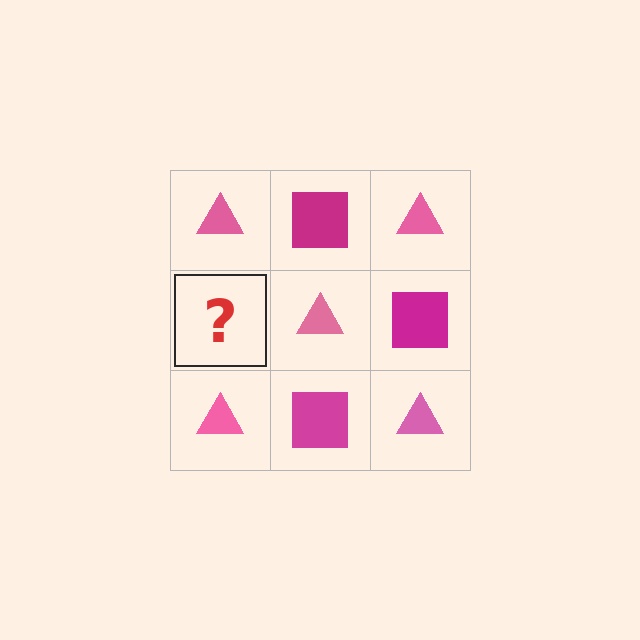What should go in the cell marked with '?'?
The missing cell should contain a magenta square.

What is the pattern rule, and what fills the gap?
The rule is that it alternates pink triangle and magenta square in a checkerboard pattern. The gap should be filled with a magenta square.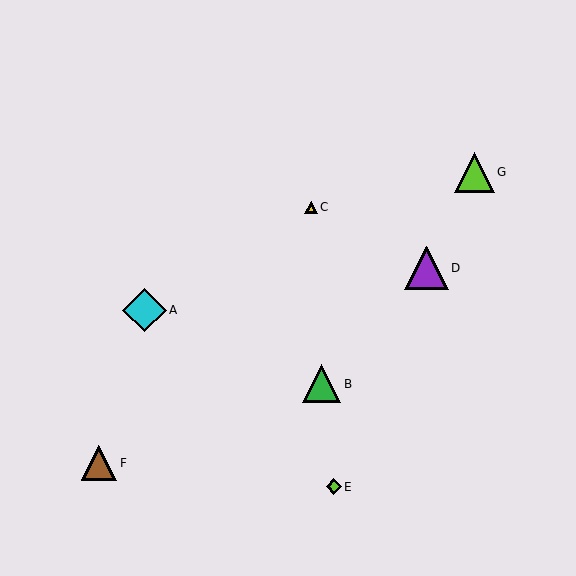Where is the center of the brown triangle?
The center of the brown triangle is at (99, 463).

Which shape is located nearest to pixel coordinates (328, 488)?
The lime diamond (labeled E) at (334, 487) is nearest to that location.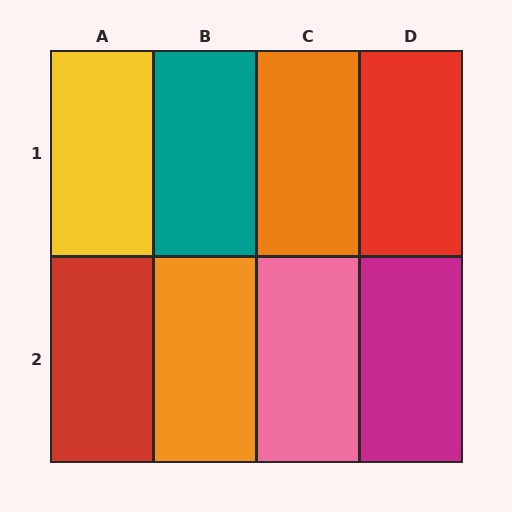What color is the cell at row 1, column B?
Teal.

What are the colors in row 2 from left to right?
Red, orange, pink, magenta.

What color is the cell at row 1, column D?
Red.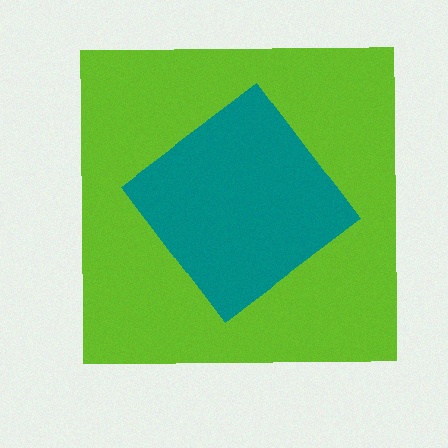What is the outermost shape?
The lime square.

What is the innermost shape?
The teal diamond.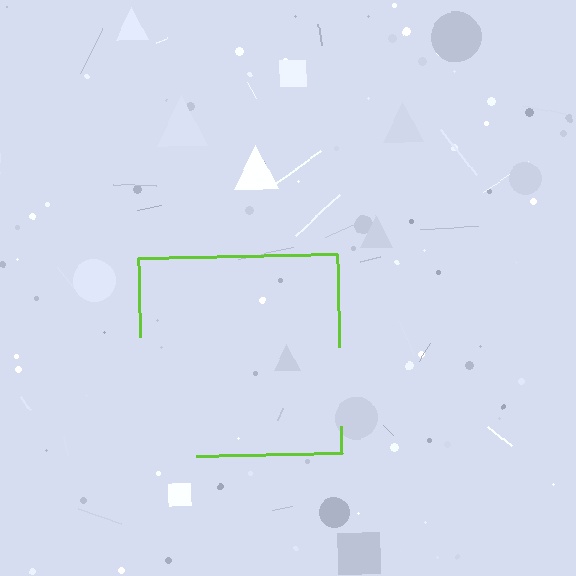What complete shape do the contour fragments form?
The contour fragments form a square.